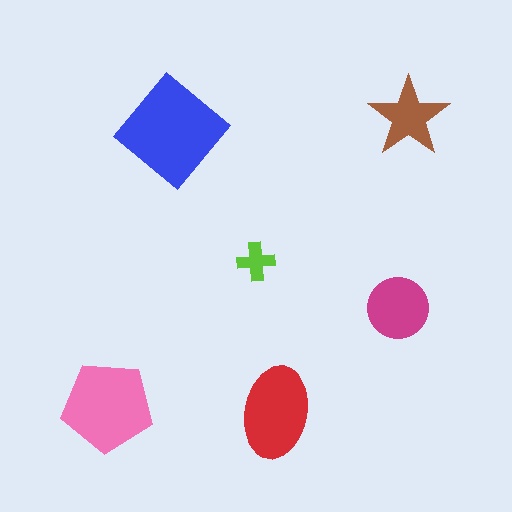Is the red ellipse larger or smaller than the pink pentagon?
Smaller.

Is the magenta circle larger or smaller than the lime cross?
Larger.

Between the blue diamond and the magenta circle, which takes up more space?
The blue diamond.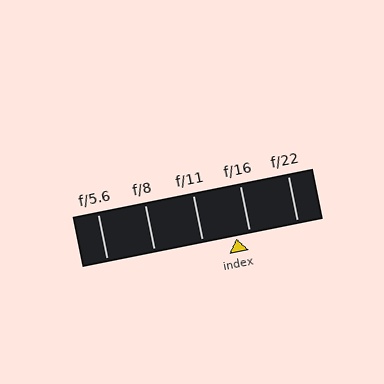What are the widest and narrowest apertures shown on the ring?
The widest aperture shown is f/5.6 and the narrowest is f/22.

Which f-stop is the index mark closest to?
The index mark is closest to f/16.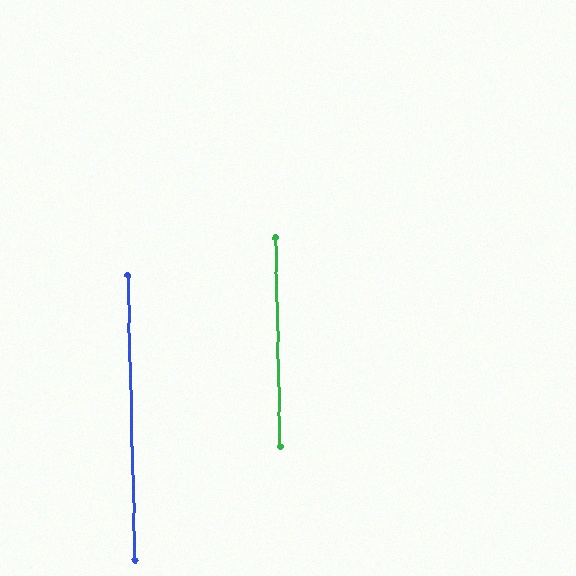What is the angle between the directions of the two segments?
Approximately 0 degrees.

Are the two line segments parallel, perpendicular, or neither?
Parallel — their directions differ by only 0.1°.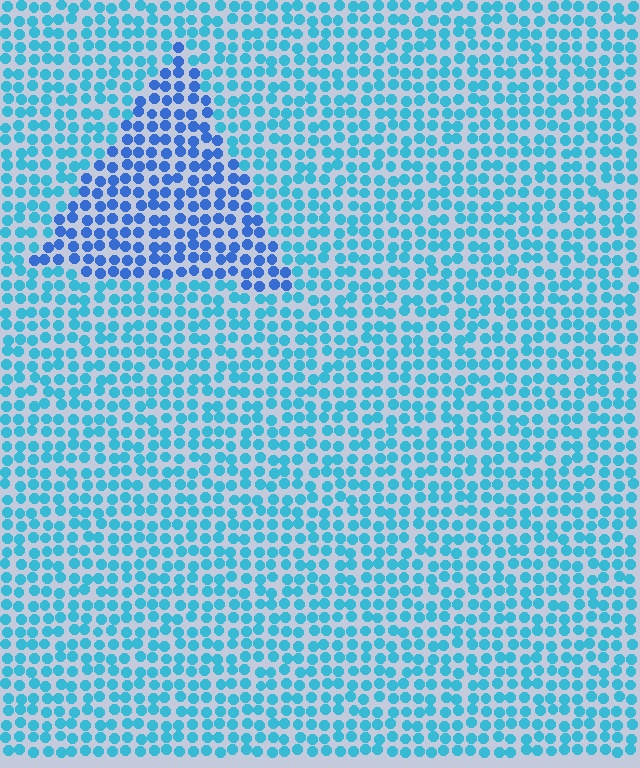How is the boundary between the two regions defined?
The boundary is defined purely by a slight shift in hue (about 30 degrees). Spacing, size, and orientation are identical on both sides.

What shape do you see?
I see a triangle.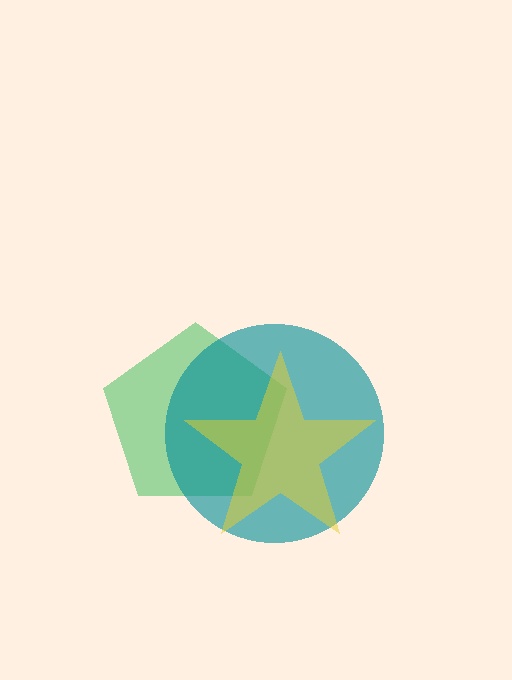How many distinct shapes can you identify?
There are 3 distinct shapes: a green pentagon, a teal circle, a yellow star.